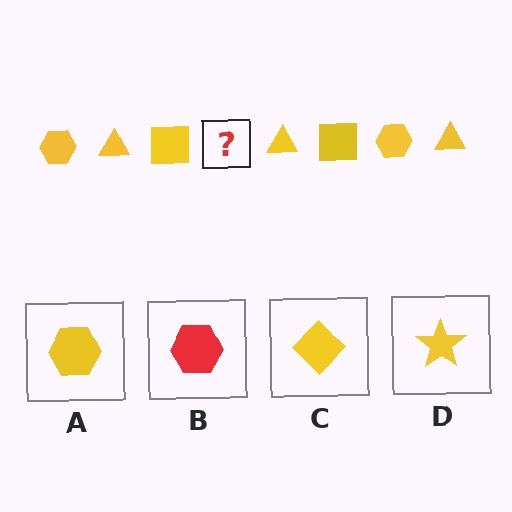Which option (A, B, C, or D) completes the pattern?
A.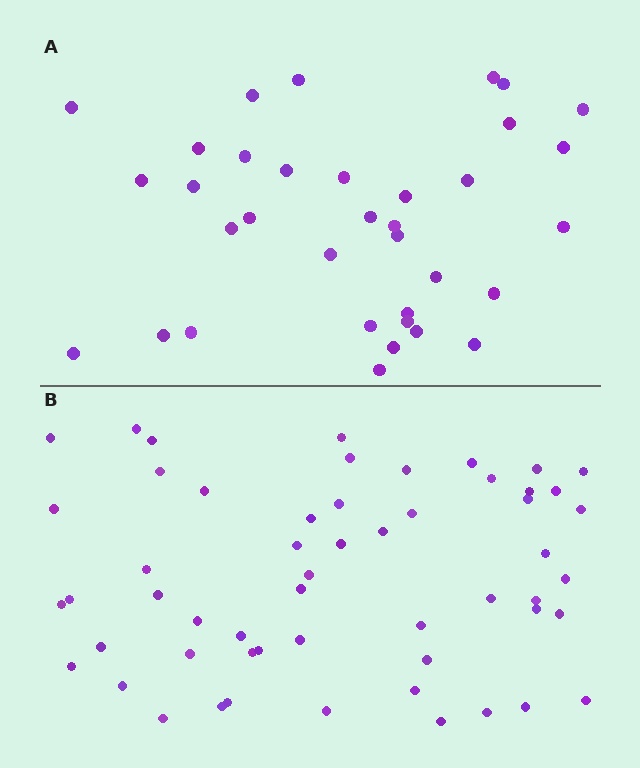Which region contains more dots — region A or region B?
Region B (the bottom region) has more dots.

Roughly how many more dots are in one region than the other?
Region B has approximately 20 more dots than region A.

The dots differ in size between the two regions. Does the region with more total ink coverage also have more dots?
No. Region A has more total ink coverage because its dots are larger, but region B actually contains more individual dots. Total area can be misleading — the number of items is what matters here.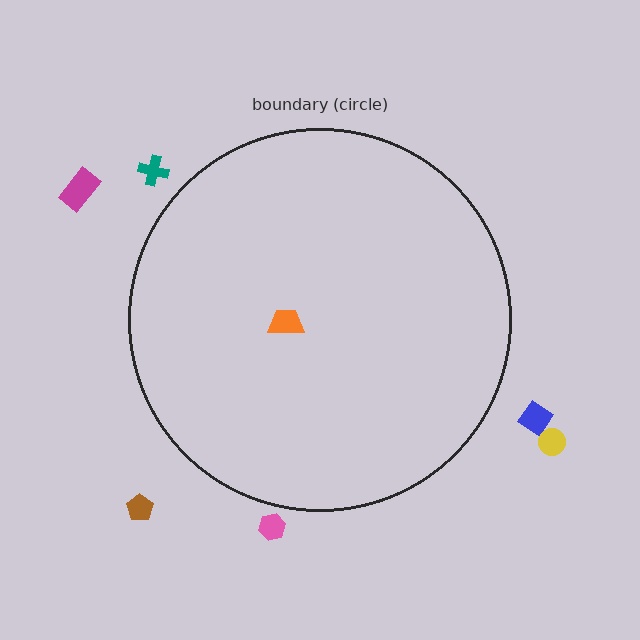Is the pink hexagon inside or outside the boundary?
Outside.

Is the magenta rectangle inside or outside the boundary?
Outside.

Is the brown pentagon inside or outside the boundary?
Outside.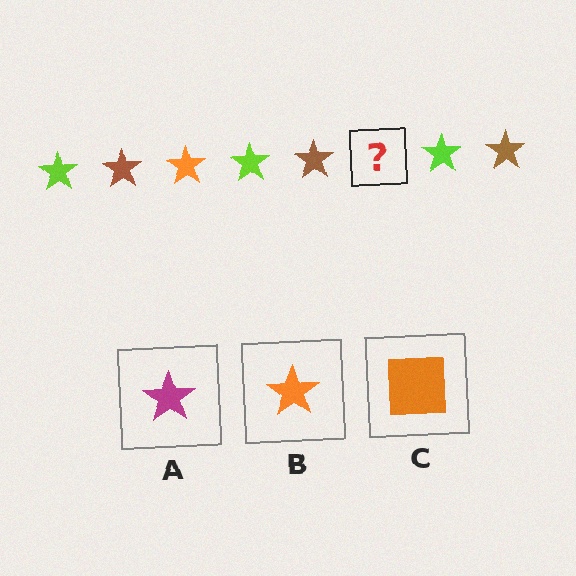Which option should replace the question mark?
Option B.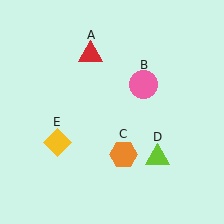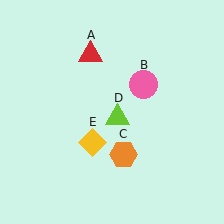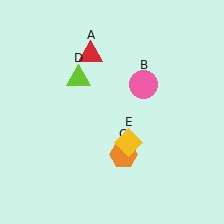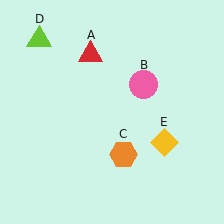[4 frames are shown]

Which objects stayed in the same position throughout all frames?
Red triangle (object A) and pink circle (object B) and orange hexagon (object C) remained stationary.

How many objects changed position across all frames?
2 objects changed position: lime triangle (object D), yellow diamond (object E).